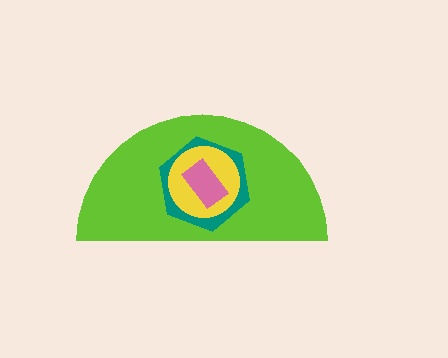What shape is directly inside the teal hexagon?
The yellow circle.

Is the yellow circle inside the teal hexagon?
Yes.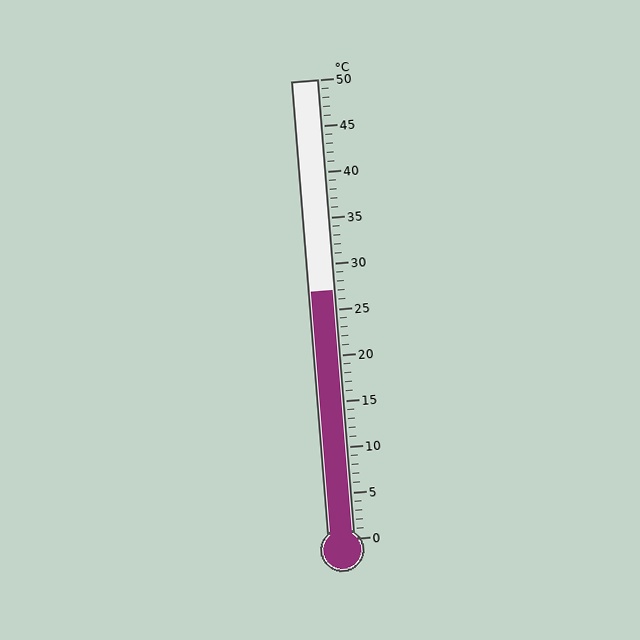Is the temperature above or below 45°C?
The temperature is below 45°C.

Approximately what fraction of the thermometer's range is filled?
The thermometer is filled to approximately 55% of its range.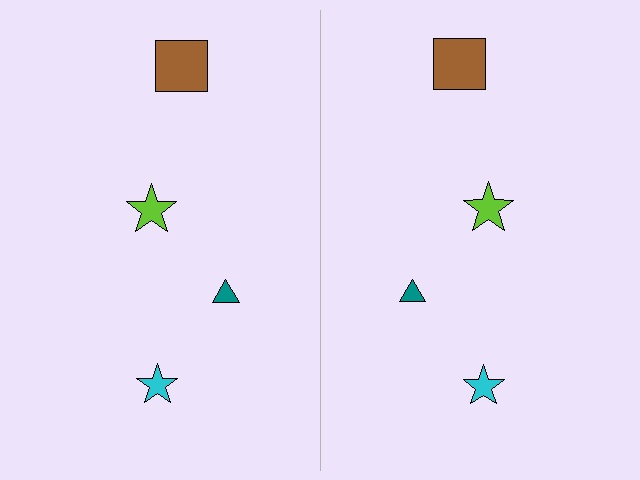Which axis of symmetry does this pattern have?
The pattern has a vertical axis of symmetry running through the center of the image.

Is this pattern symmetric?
Yes, this pattern has bilateral (reflection) symmetry.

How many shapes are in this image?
There are 8 shapes in this image.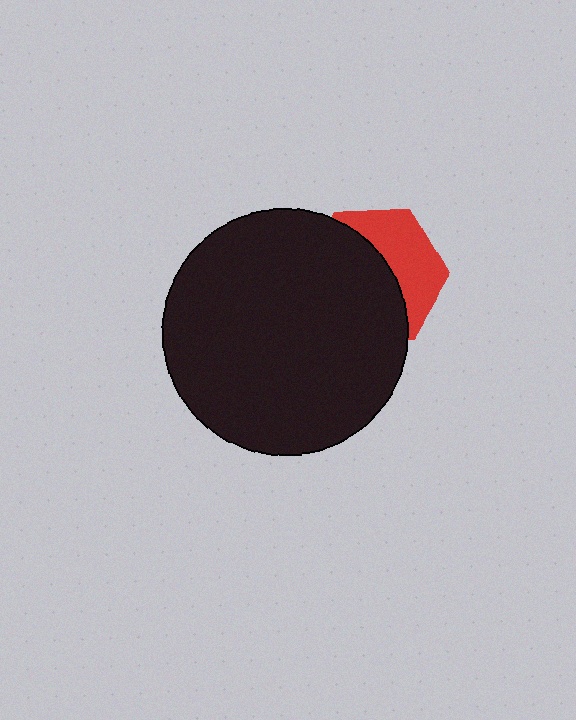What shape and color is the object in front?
The object in front is a black circle.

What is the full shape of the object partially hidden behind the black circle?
The partially hidden object is a red hexagon.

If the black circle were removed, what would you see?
You would see the complete red hexagon.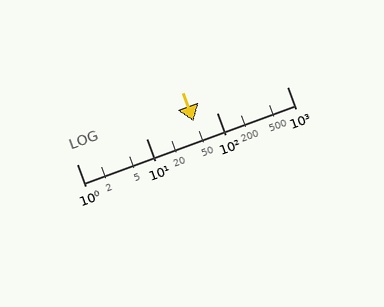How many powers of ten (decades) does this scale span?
The scale spans 3 decades, from 1 to 1000.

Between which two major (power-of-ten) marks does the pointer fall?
The pointer is between 10 and 100.